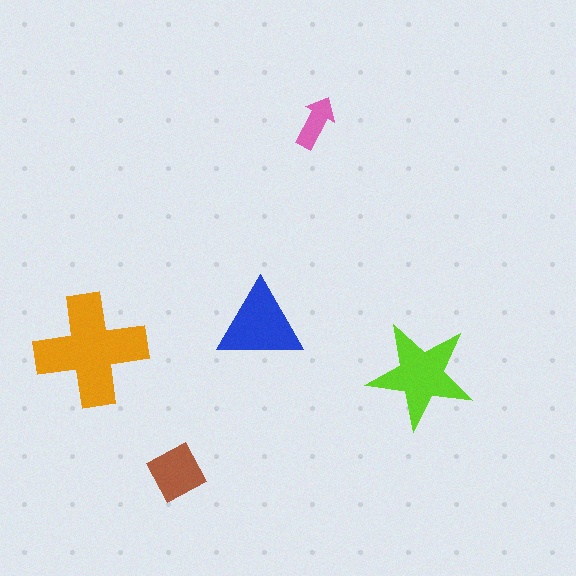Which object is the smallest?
The pink arrow.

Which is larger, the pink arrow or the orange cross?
The orange cross.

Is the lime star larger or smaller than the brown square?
Larger.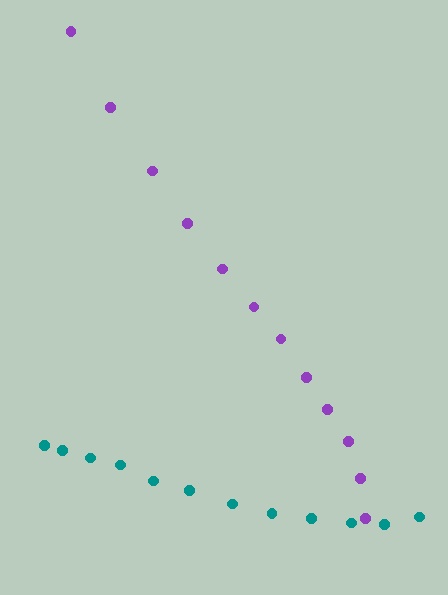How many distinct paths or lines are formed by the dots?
There are 2 distinct paths.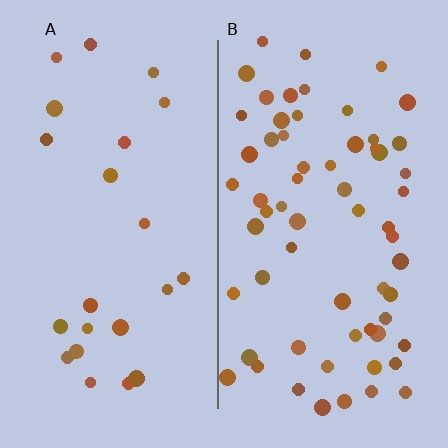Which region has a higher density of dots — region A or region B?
B (the right).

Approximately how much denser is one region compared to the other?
Approximately 2.7× — region B over region A.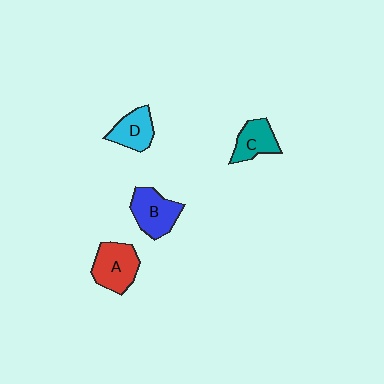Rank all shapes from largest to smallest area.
From largest to smallest: A (red), B (blue), D (cyan), C (teal).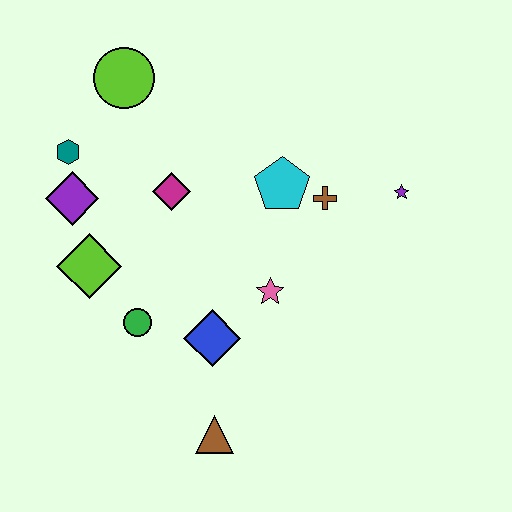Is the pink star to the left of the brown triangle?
No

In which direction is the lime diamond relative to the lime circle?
The lime diamond is below the lime circle.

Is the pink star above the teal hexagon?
No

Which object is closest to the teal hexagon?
The purple diamond is closest to the teal hexagon.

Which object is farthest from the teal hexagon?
The purple star is farthest from the teal hexagon.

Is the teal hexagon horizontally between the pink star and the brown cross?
No